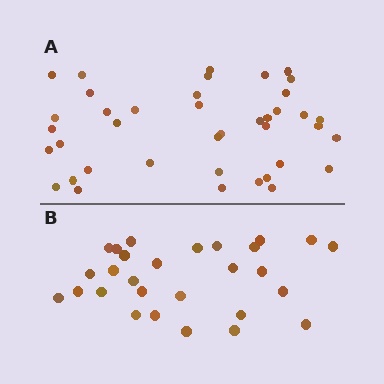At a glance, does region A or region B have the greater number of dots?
Region A (the top region) has more dots.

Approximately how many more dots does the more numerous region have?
Region A has roughly 12 or so more dots than region B.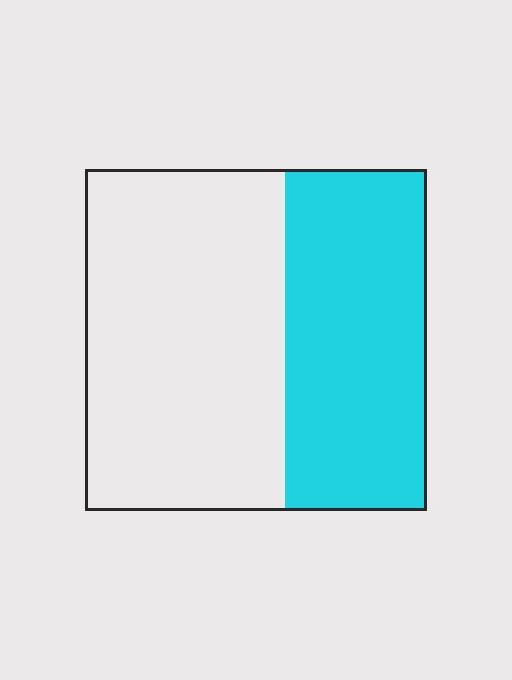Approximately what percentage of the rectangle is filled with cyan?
Approximately 40%.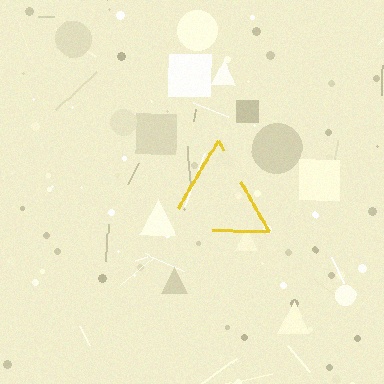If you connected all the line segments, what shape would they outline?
They would outline a triangle.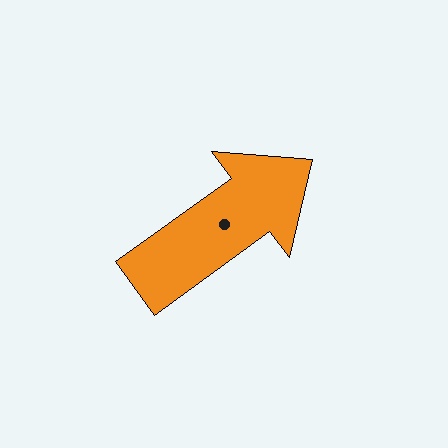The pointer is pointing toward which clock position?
Roughly 2 o'clock.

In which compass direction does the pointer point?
Northeast.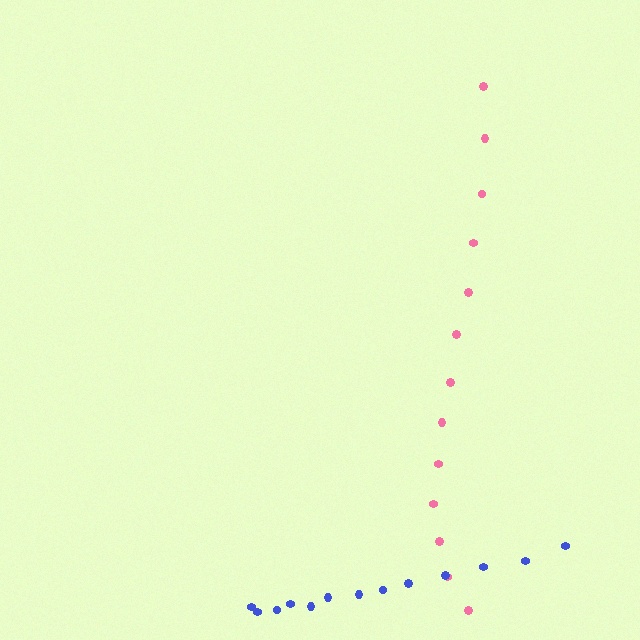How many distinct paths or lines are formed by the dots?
There are 2 distinct paths.